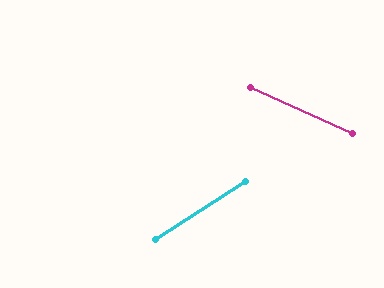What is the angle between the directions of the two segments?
Approximately 57 degrees.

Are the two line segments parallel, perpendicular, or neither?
Neither parallel nor perpendicular — they differ by about 57°.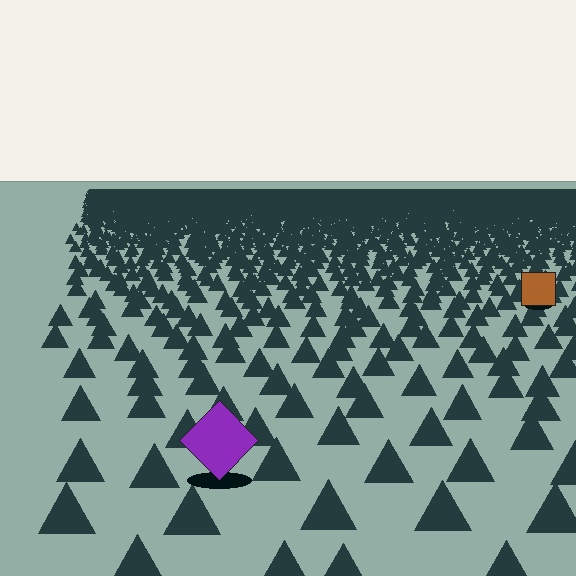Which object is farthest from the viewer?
The brown square is farthest from the viewer. It appears smaller and the ground texture around it is denser.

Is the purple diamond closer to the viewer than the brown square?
Yes. The purple diamond is closer — you can tell from the texture gradient: the ground texture is coarser near it.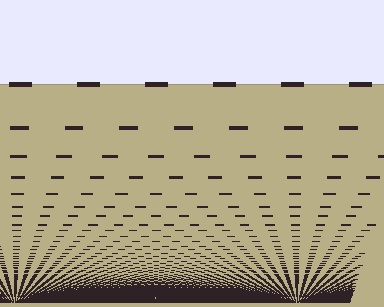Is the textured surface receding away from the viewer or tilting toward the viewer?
The surface appears to tilt toward the viewer. Texture elements get larger and sparser toward the top.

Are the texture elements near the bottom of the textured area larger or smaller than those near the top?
Smaller. The gradient is inverted — elements near the bottom are smaller and denser.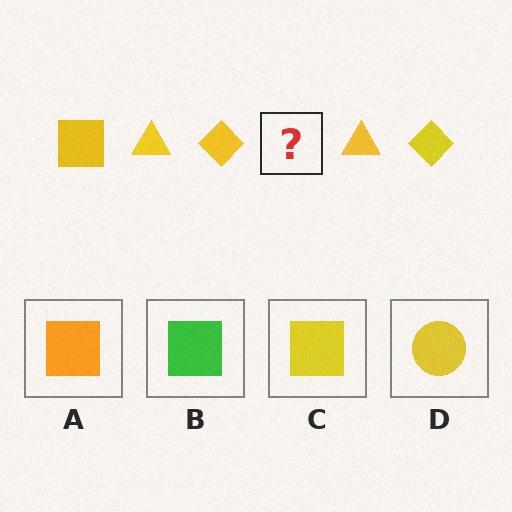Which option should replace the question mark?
Option C.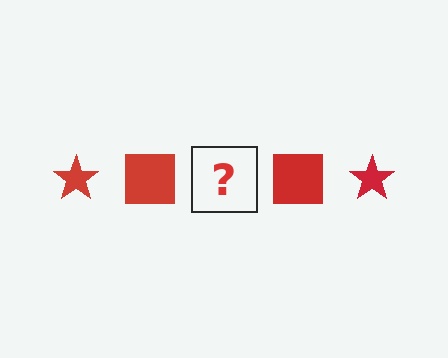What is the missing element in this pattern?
The missing element is a red star.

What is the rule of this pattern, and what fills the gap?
The rule is that the pattern cycles through star, square shapes in red. The gap should be filled with a red star.